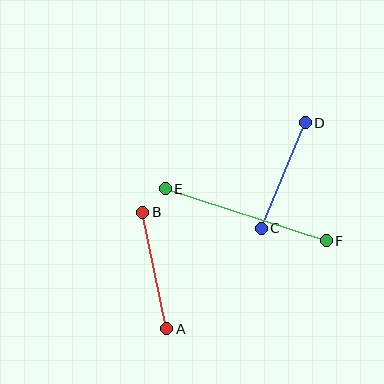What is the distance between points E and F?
The distance is approximately 169 pixels.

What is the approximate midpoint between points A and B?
The midpoint is at approximately (155, 271) pixels.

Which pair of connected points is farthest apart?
Points E and F are farthest apart.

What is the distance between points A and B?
The distance is approximately 119 pixels.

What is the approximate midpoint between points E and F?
The midpoint is at approximately (246, 215) pixels.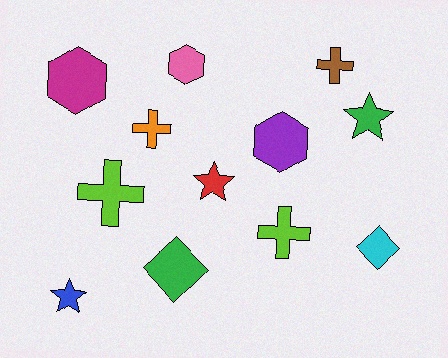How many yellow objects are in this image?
There are no yellow objects.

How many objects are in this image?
There are 12 objects.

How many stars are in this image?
There are 3 stars.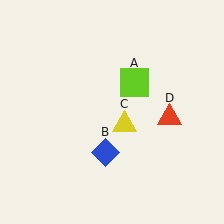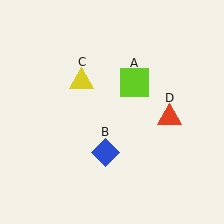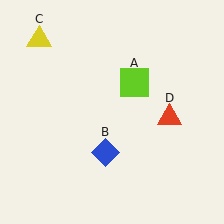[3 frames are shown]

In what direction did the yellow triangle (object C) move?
The yellow triangle (object C) moved up and to the left.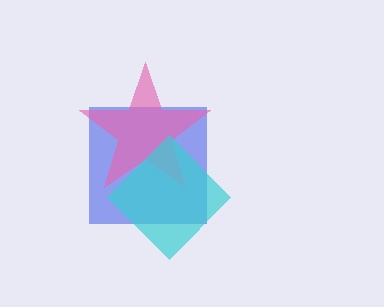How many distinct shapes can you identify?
There are 3 distinct shapes: a blue square, a pink star, a cyan diamond.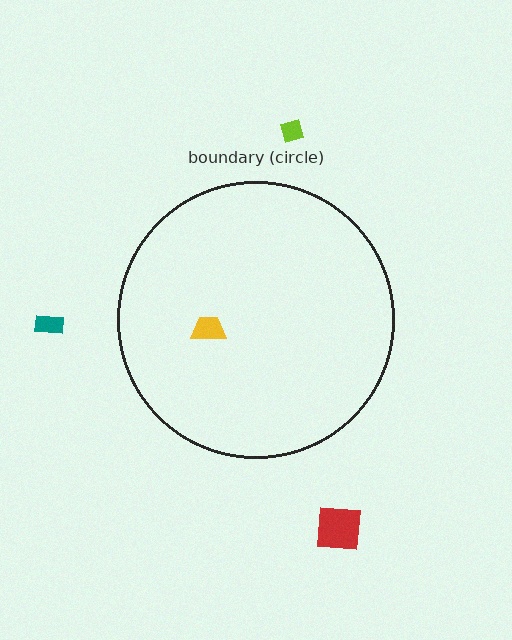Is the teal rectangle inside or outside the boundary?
Outside.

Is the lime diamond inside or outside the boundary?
Outside.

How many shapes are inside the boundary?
1 inside, 3 outside.